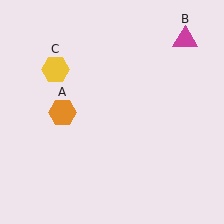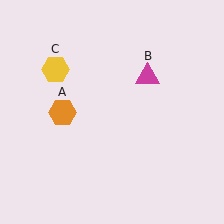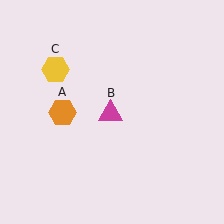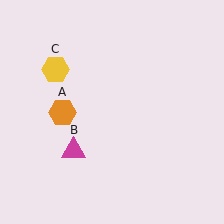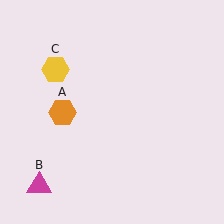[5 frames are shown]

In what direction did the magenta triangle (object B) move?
The magenta triangle (object B) moved down and to the left.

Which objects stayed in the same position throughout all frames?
Orange hexagon (object A) and yellow hexagon (object C) remained stationary.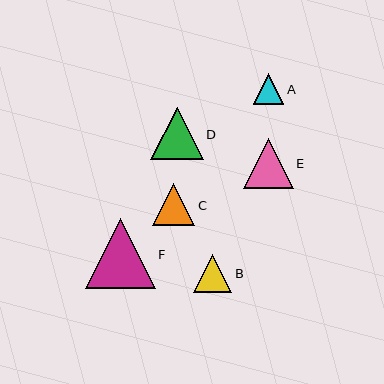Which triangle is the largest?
Triangle F is the largest with a size of approximately 69 pixels.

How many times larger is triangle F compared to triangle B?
Triangle F is approximately 1.8 times the size of triangle B.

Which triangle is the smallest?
Triangle A is the smallest with a size of approximately 31 pixels.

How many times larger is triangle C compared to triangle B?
Triangle C is approximately 1.1 times the size of triangle B.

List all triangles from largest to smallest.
From largest to smallest: F, D, E, C, B, A.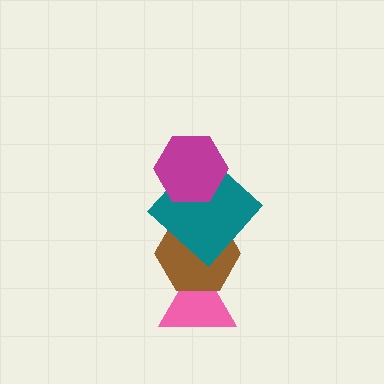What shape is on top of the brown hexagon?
The teal diamond is on top of the brown hexagon.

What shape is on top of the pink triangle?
The brown hexagon is on top of the pink triangle.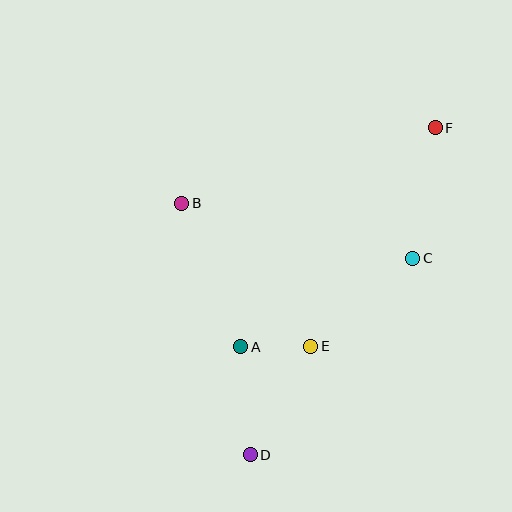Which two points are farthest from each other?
Points D and F are farthest from each other.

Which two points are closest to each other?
Points A and E are closest to each other.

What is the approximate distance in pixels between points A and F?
The distance between A and F is approximately 293 pixels.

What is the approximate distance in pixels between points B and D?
The distance between B and D is approximately 261 pixels.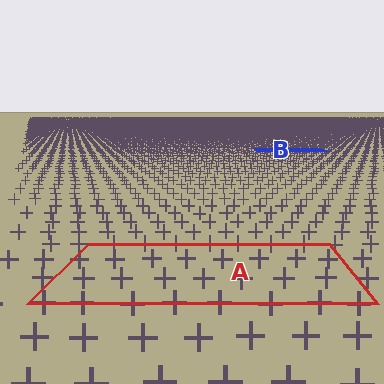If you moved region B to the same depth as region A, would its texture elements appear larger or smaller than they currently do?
They would appear larger. At a closer depth, the same texture elements are projected at a bigger on-screen size.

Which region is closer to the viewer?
Region A is closer. The texture elements there are larger and more spread out.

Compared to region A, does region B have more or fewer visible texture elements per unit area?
Region B has more texture elements per unit area — they are packed more densely because it is farther away.